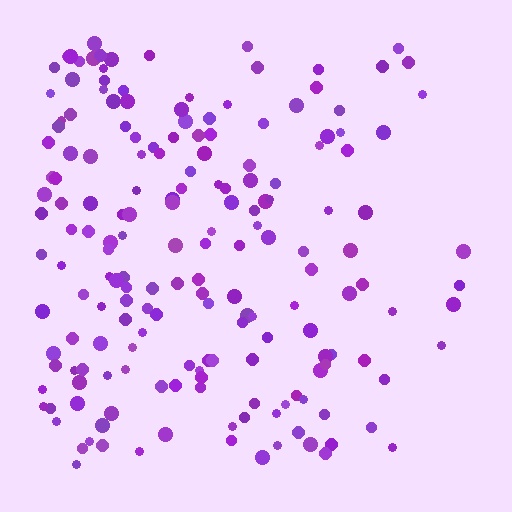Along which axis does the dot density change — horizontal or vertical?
Horizontal.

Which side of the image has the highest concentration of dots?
The left.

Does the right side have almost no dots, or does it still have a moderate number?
Still a moderate number, just noticeably fewer than the left.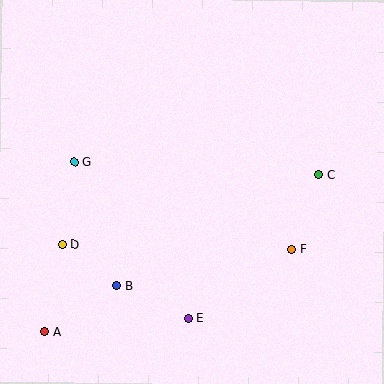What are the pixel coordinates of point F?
Point F is at (292, 250).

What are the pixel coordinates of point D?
Point D is at (63, 245).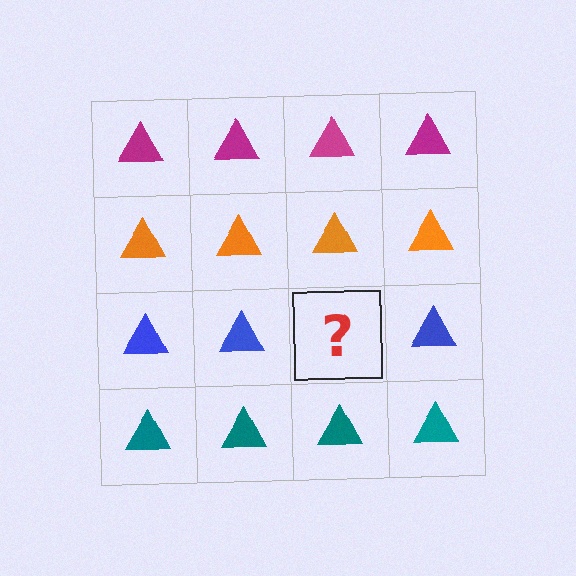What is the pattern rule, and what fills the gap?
The rule is that each row has a consistent color. The gap should be filled with a blue triangle.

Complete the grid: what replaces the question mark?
The question mark should be replaced with a blue triangle.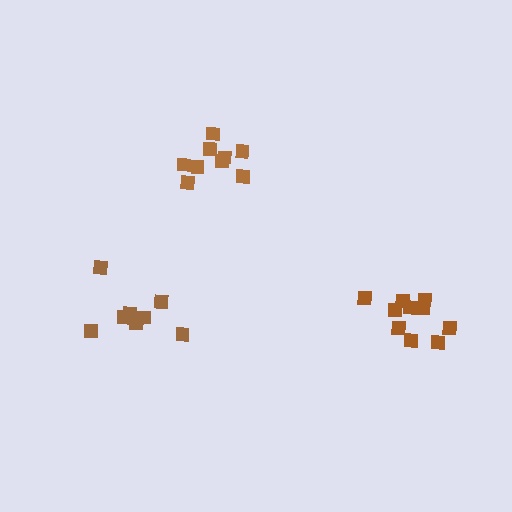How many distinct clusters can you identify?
There are 3 distinct clusters.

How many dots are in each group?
Group 1: 10 dots, Group 2: 9 dots, Group 3: 8 dots (27 total).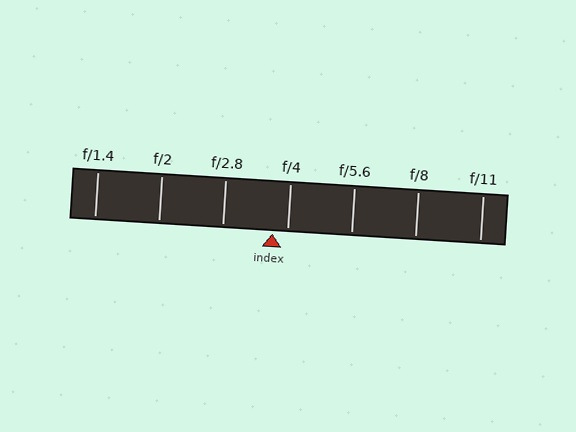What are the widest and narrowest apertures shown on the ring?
The widest aperture shown is f/1.4 and the narrowest is f/11.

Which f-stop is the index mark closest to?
The index mark is closest to f/4.